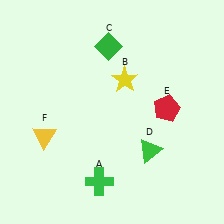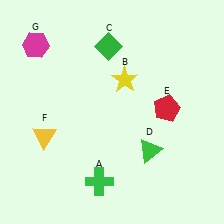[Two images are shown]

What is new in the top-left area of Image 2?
A magenta hexagon (G) was added in the top-left area of Image 2.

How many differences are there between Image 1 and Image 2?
There is 1 difference between the two images.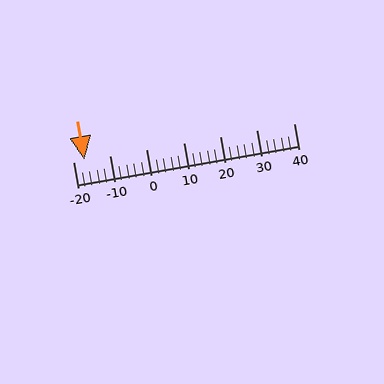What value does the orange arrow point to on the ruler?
The orange arrow points to approximately -17.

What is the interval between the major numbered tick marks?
The major tick marks are spaced 10 units apart.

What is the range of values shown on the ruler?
The ruler shows values from -20 to 40.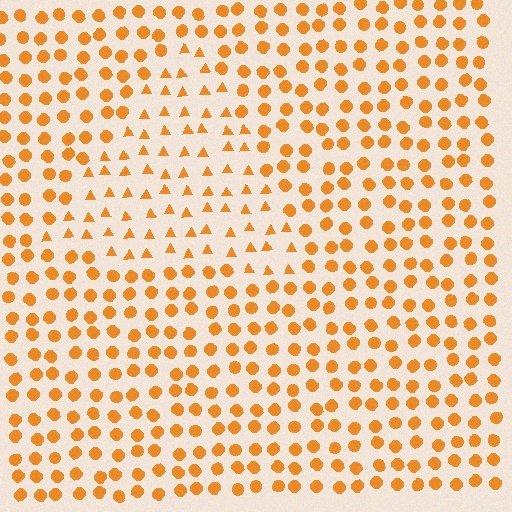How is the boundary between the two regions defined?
The boundary is defined by a change in element shape: triangles inside vs. circles outside. All elements share the same color and spacing.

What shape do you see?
I see a triangle.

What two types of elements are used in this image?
The image uses triangles inside the triangle region and circles outside it.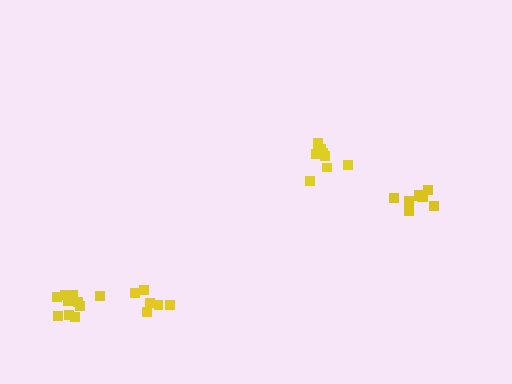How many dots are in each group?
Group 1: 6 dots, Group 2: 11 dots, Group 3: 10 dots, Group 4: 9 dots (36 total).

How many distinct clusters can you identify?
There are 4 distinct clusters.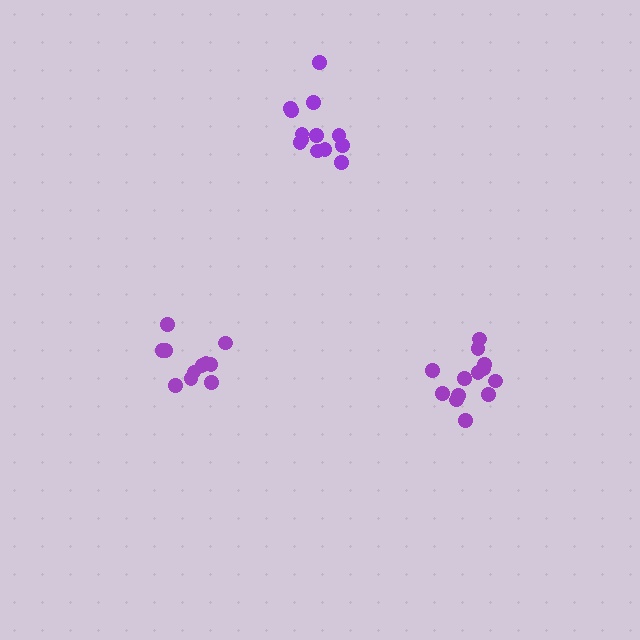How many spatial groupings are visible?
There are 3 spatial groupings.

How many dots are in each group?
Group 1: 13 dots, Group 2: 11 dots, Group 3: 13 dots (37 total).